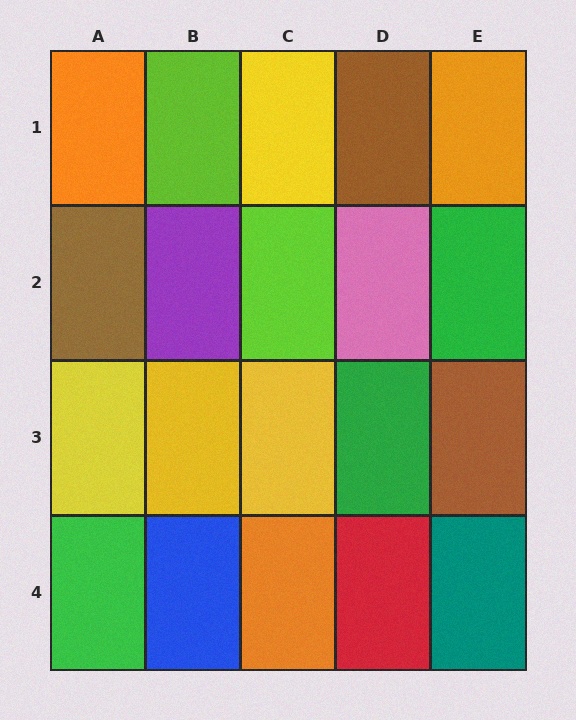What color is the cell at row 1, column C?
Yellow.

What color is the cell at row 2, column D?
Pink.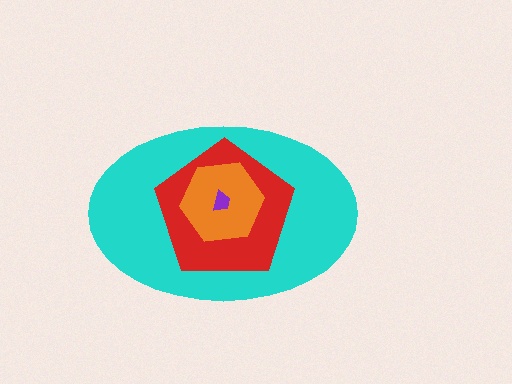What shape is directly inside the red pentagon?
The orange hexagon.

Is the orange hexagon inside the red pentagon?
Yes.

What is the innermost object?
The purple trapezoid.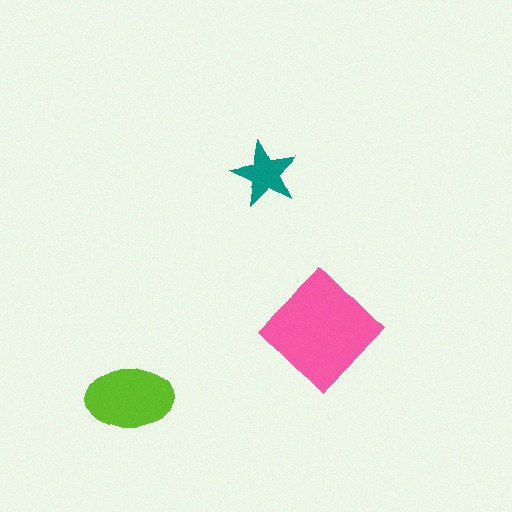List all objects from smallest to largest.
The teal star, the lime ellipse, the pink diamond.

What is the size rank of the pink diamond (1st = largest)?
1st.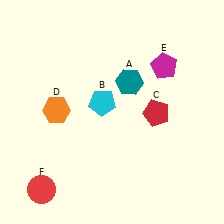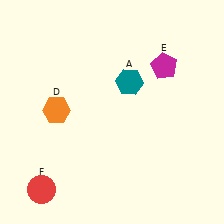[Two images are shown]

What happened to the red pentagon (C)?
The red pentagon (C) was removed in Image 2. It was in the bottom-right area of Image 1.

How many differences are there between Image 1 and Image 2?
There are 2 differences between the two images.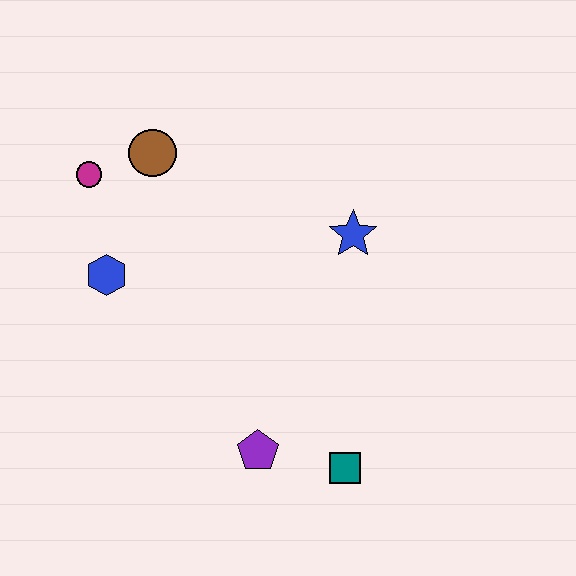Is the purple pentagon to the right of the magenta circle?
Yes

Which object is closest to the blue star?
The brown circle is closest to the blue star.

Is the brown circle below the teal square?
No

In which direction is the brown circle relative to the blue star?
The brown circle is to the left of the blue star.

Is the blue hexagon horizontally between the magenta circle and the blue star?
Yes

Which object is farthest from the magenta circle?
The teal square is farthest from the magenta circle.